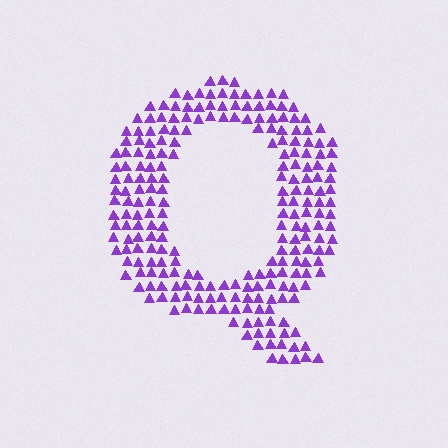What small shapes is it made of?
It is made of small triangles.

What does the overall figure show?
The overall figure shows the letter Q.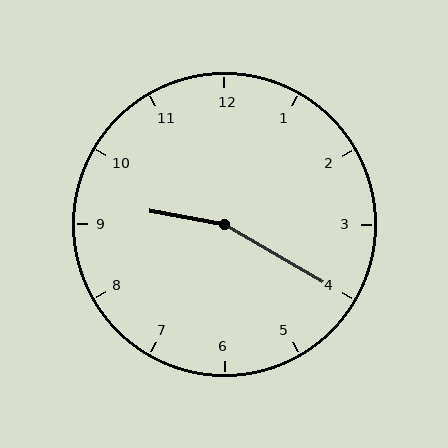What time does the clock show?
9:20.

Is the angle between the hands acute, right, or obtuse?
It is obtuse.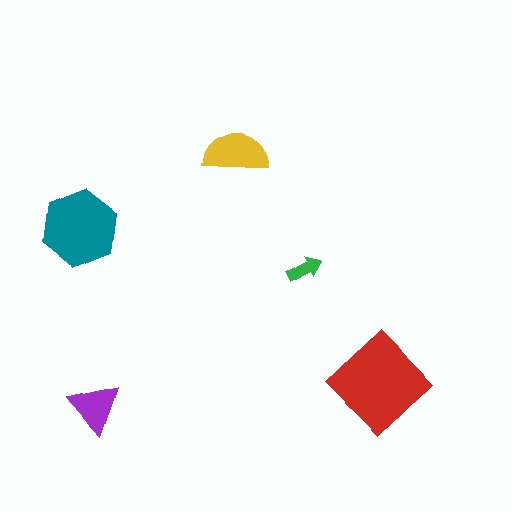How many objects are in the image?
There are 5 objects in the image.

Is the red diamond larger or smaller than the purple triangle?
Larger.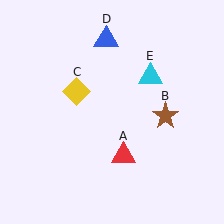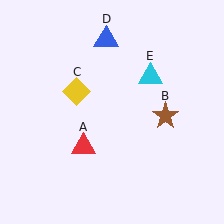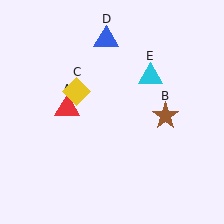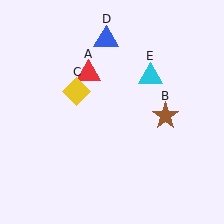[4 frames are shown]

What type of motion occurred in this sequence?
The red triangle (object A) rotated clockwise around the center of the scene.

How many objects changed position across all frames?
1 object changed position: red triangle (object A).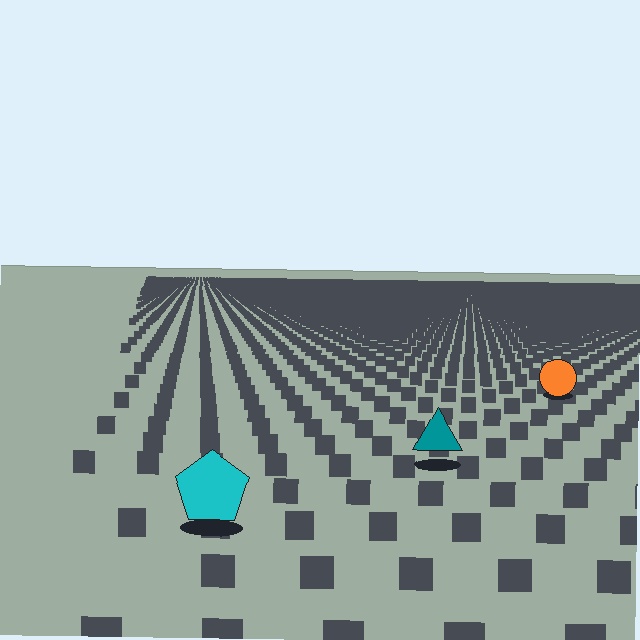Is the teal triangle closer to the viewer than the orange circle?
Yes. The teal triangle is closer — you can tell from the texture gradient: the ground texture is coarser near it.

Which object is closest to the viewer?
The cyan pentagon is closest. The texture marks near it are larger and more spread out.